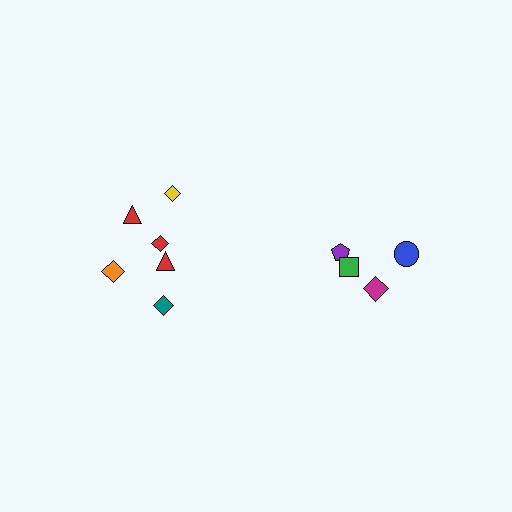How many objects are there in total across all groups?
There are 10 objects.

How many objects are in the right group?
There are 4 objects.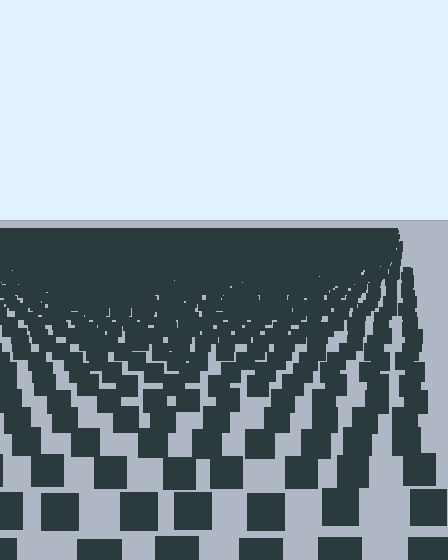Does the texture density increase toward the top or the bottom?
Density increases toward the top.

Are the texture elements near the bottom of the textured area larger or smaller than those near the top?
Larger. Near the bottom, elements are closer to the viewer and appear at a bigger on-screen size.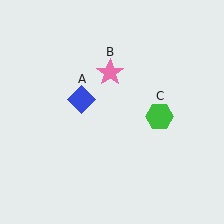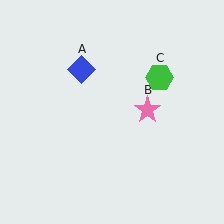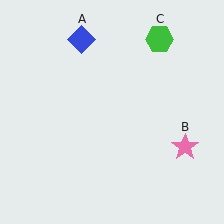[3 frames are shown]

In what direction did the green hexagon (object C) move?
The green hexagon (object C) moved up.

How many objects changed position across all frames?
3 objects changed position: blue diamond (object A), pink star (object B), green hexagon (object C).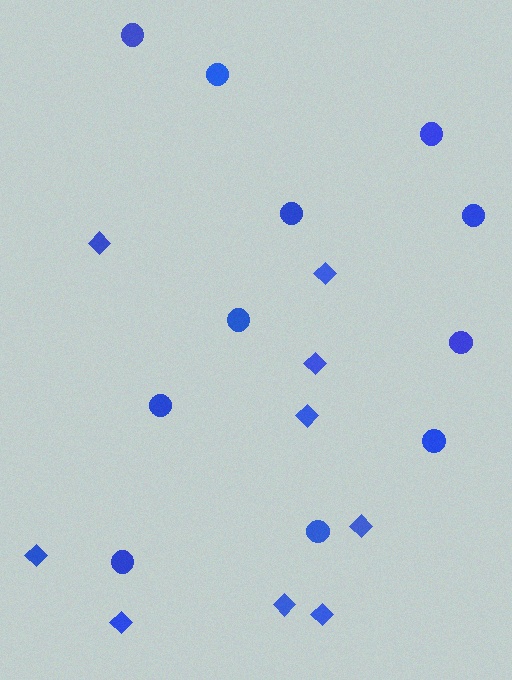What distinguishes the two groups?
There are 2 groups: one group of circles (11) and one group of diamonds (9).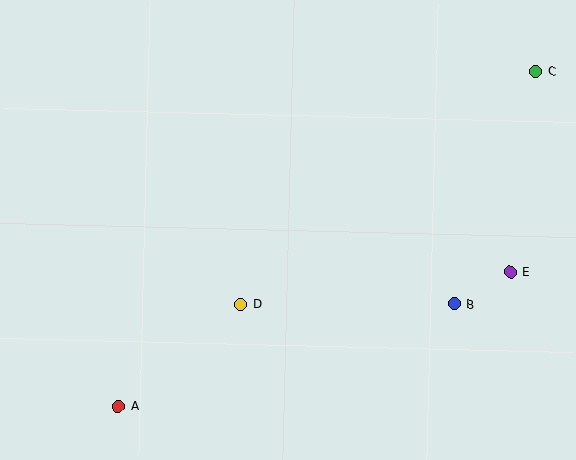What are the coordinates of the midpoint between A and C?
The midpoint between A and C is at (327, 239).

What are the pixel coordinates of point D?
Point D is at (241, 304).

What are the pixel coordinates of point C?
Point C is at (536, 71).